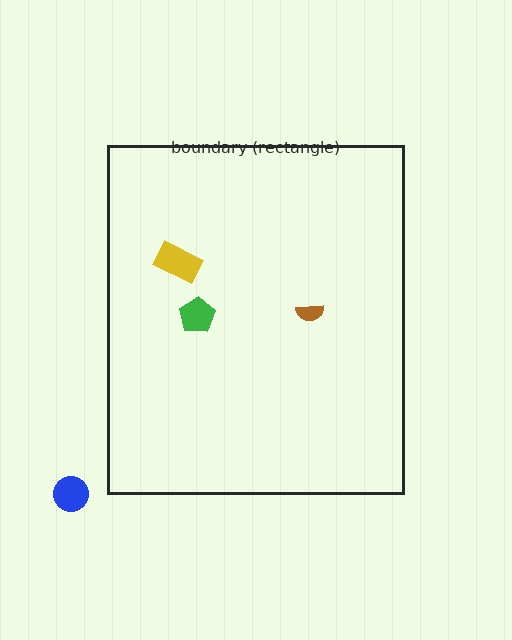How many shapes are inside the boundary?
3 inside, 1 outside.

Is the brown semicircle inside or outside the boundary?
Inside.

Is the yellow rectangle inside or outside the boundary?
Inside.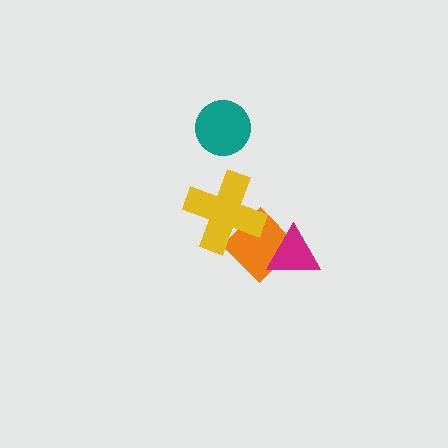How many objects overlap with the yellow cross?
1 object overlaps with the yellow cross.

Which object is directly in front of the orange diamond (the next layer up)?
The magenta triangle is directly in front of the orange diamond.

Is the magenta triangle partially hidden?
No, no other shape covers it.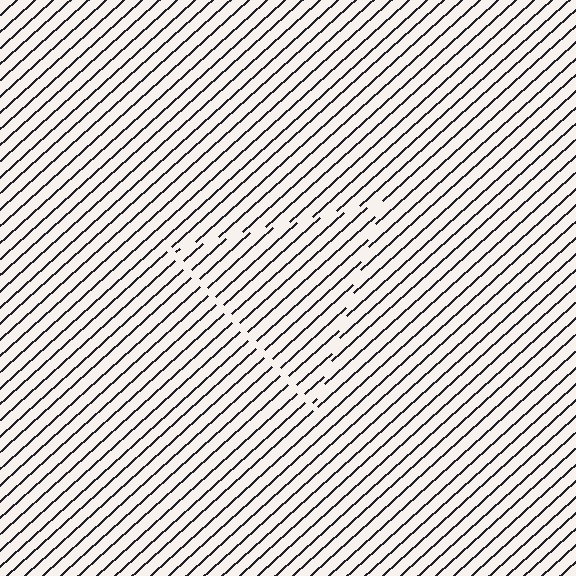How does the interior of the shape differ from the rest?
The interior of the shape contains the same grating, shifted by half a period — the contour is defined by the phase discontinuity where line-ends from the inner and outer gratings abut.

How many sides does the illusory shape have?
3 sides — the line-ends trace a triangle.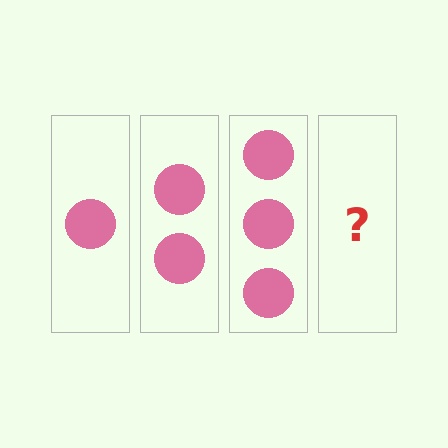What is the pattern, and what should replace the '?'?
The pattern is that each step adds one more circle. The '?' should be 4 circles.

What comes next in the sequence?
The next element should be 4 circles.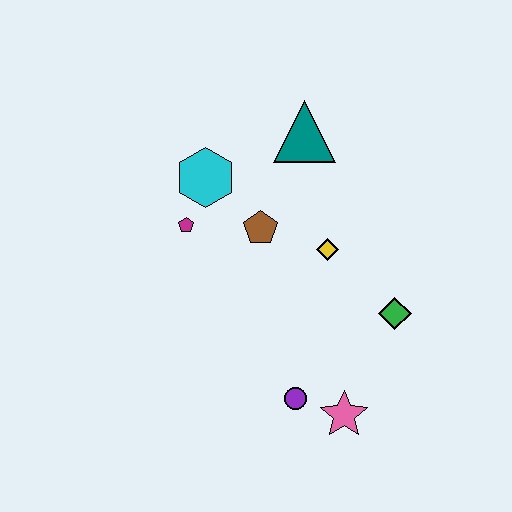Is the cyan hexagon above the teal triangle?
No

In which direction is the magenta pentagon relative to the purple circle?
The magenta pentagon is above the purple circle.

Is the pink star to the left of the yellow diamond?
No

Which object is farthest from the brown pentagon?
The pink star is farthest from the brown pentagon.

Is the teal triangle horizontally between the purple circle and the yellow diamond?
Yes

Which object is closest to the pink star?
The purple circle is closest to the pink star.